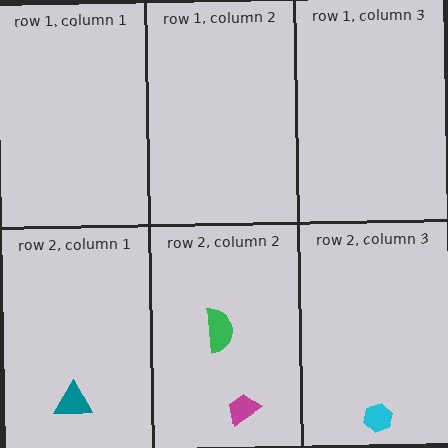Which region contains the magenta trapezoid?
The row 2, column 2 region.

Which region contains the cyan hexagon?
The row 2, column 3 region.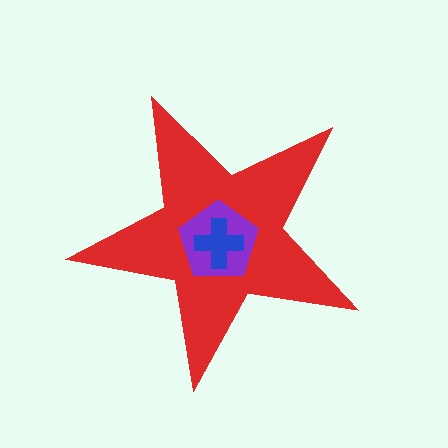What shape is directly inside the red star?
The purple pentagon.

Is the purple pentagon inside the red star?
Yes.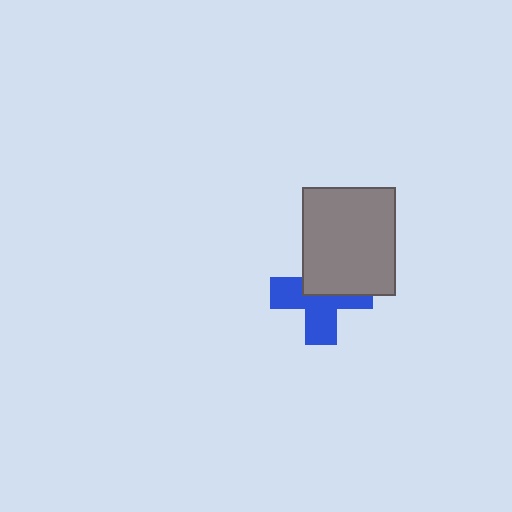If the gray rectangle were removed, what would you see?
You would see the complete blue cross.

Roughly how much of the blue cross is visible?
About half of it is visible (roughly 57%).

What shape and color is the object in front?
The object in front is a gray rectangle.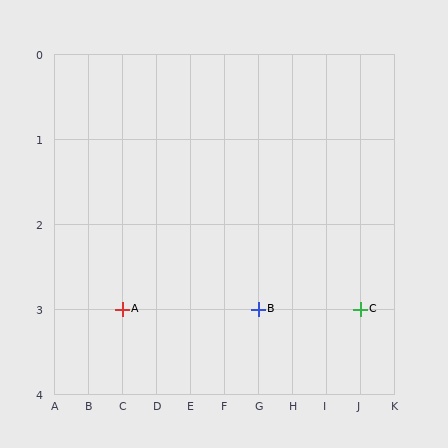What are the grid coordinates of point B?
Point B is at grid coordinates (G, 3).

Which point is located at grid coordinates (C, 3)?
Point A is at (C, 3).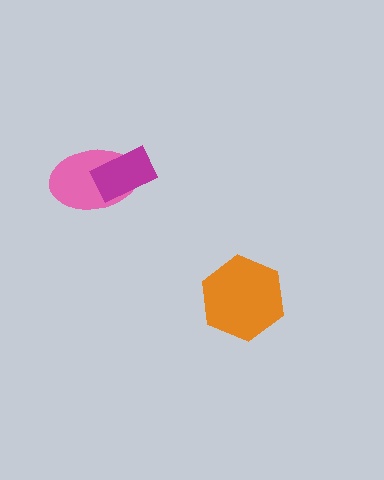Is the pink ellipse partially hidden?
Yes, it is partially covered by another shape.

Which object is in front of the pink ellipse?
The magenta rectangle is in front of the pink ellipse.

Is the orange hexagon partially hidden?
No, no other shape covers it.